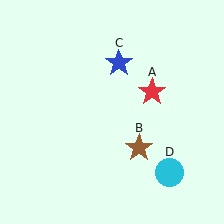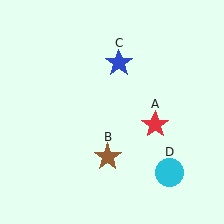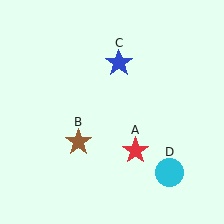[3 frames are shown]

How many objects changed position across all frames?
2 objects changed position: red star (object A), brown star (object B).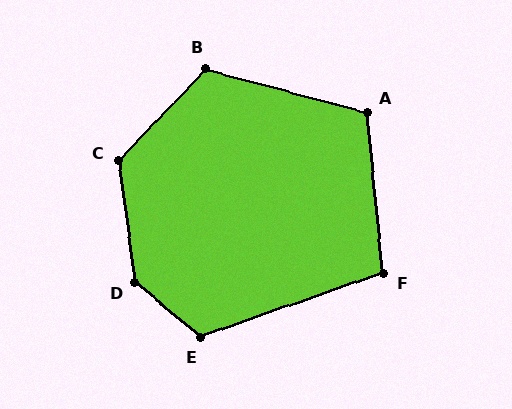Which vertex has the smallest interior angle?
F, at approximately 104 degrees.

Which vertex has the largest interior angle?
D, at approximately 137 degrees.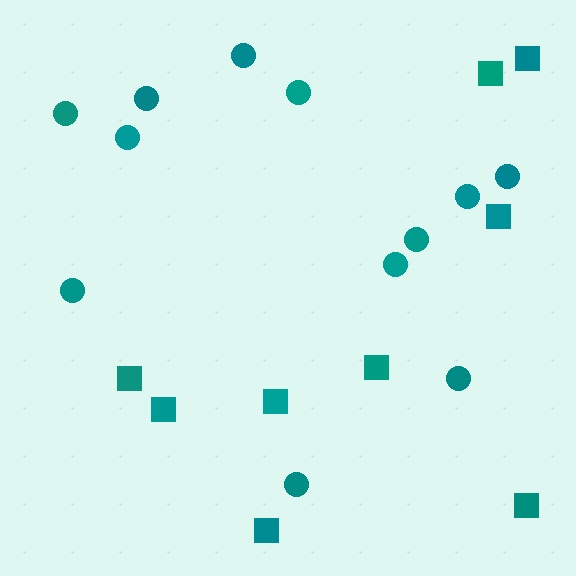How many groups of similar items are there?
There are 2 groups: one group of squares (9) and one group of circles (12).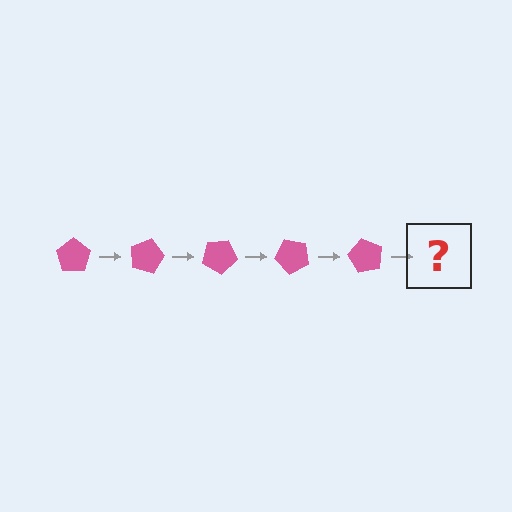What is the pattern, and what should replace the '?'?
The pattern is that the pentagon rotates 15 degrees each step. The '?' should be a pink pentagon rotated 75 degrees.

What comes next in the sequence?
The next element should be a pink pentagon rotated 75 degrees.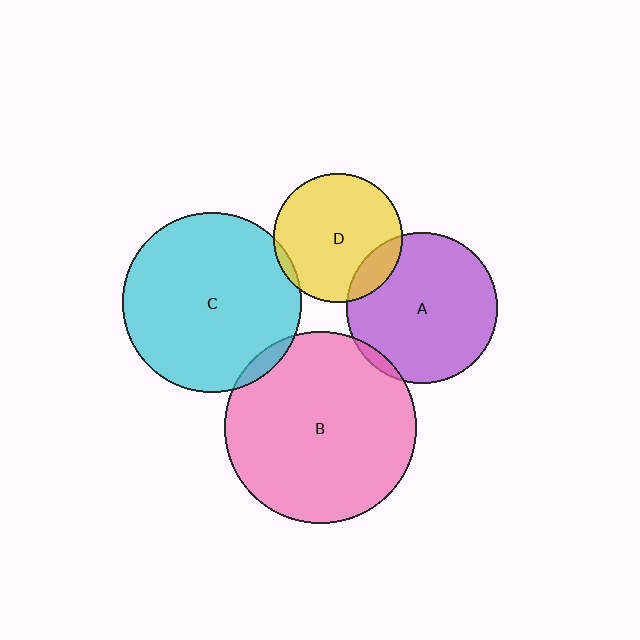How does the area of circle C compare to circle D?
Approximately 1.9 times.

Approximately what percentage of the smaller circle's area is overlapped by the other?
Approximately 5%.